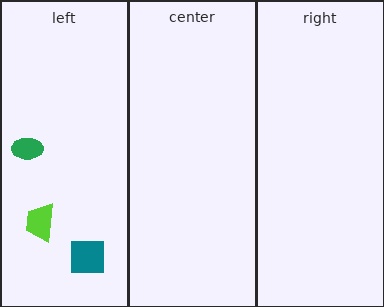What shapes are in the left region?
The lime trapezoid, the green ellipse, the teal square.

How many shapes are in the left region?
3.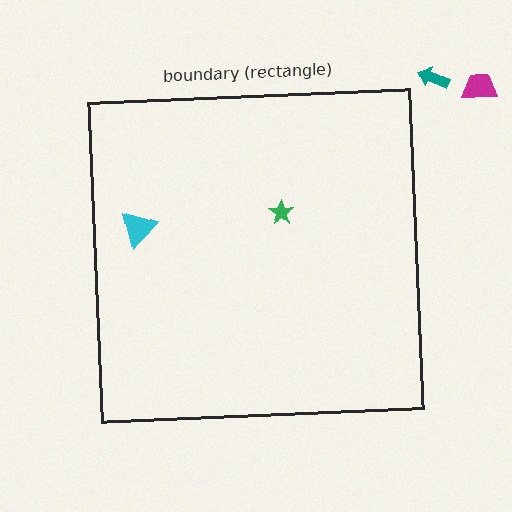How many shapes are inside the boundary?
2 inside, 2 outside.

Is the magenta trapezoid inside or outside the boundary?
Outside.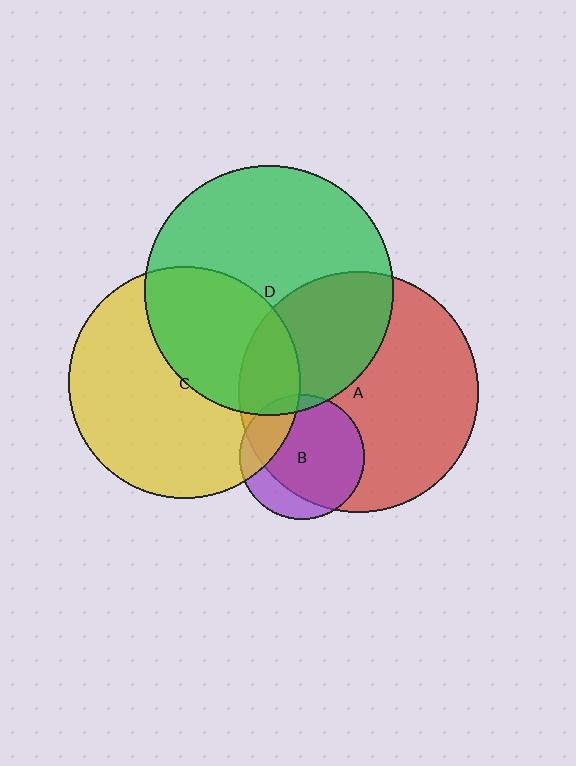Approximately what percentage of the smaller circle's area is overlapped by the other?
Approximately 40%.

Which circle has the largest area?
Circle D (green).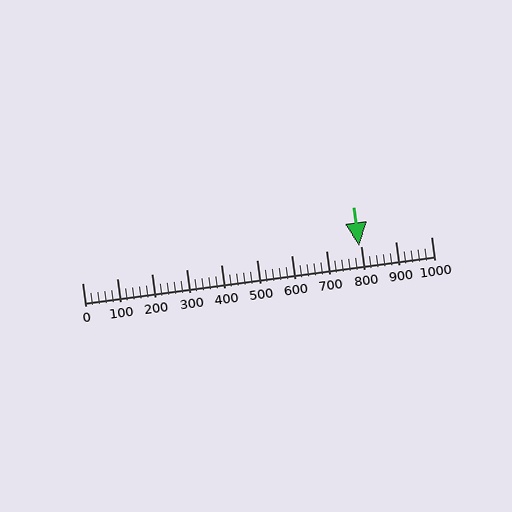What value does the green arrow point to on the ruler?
The green arrow points to approximately 793.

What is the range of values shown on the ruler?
The ruler shows values from 0 to 1000.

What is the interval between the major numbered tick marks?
The major tick marks are spaced 100 units apart.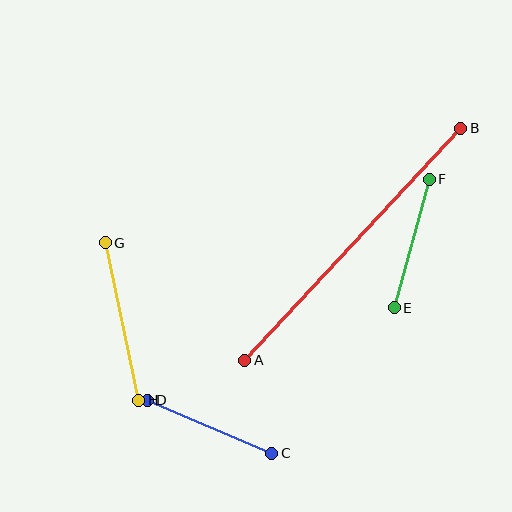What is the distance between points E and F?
The distance is approximately 133 pixels.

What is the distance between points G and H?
The distance is approximately 161 pixels.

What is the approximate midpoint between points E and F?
The midpoint is at approximately (412, 244) pixels.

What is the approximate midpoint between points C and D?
The midpoint is at approximately (210, 427) pixels.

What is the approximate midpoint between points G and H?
The midpoint is at approximately (122, 322) pixels.